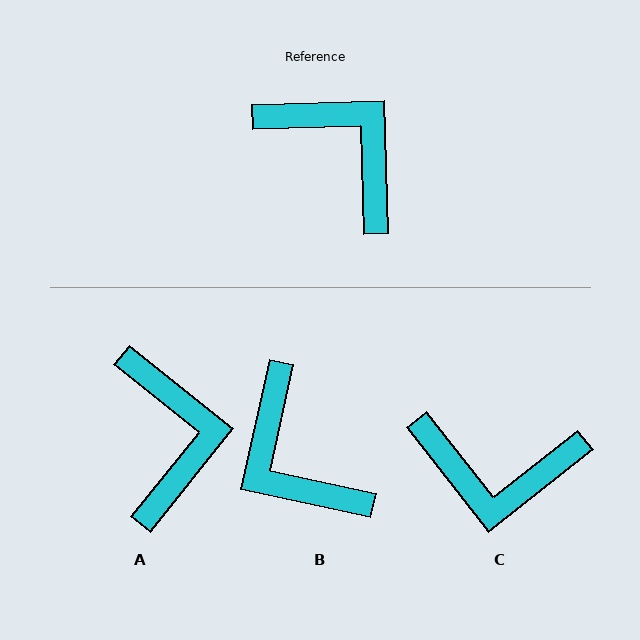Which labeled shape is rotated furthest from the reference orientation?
B, about 166 degrees away.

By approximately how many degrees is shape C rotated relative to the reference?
Approximately 143 degrees clockwise.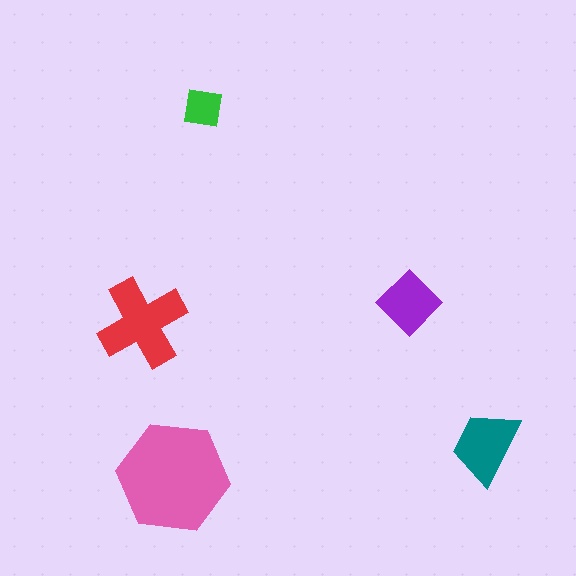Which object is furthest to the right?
The teal trapezoid is rightmost.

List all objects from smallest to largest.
The green square, the purple diamond, the teal trapezoid, the red cross, the pink hexagon.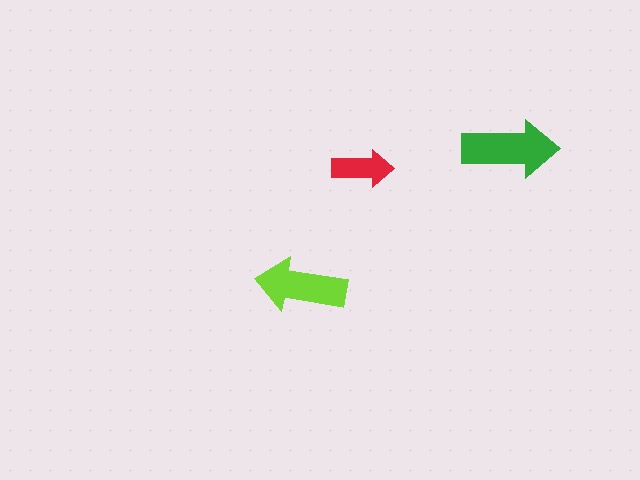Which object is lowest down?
The lime arrow is bottommost.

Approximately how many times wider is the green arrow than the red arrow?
About 1.5 times wider.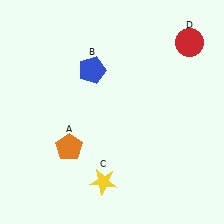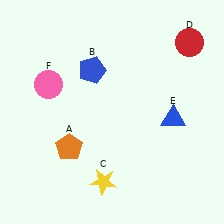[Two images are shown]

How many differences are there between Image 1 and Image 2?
There are 2 differences between the two images.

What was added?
A blue triangle (E), a pink circle (F) were added in Image 2.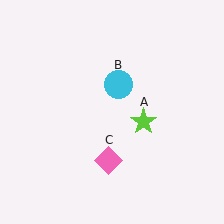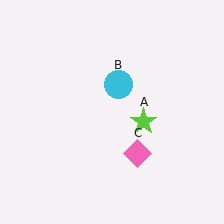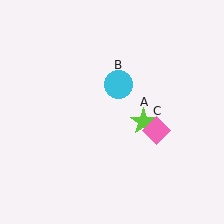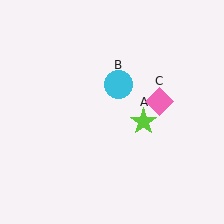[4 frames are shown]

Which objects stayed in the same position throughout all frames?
Lime star (object A) and cyan circle (object B) remained stationary.